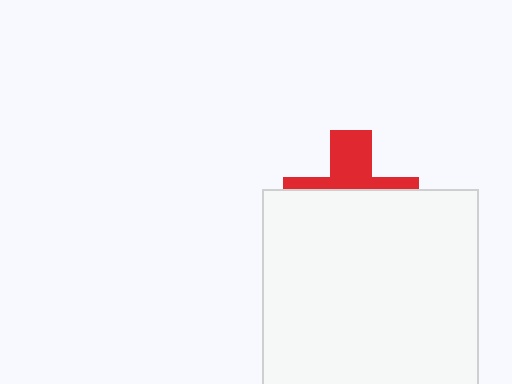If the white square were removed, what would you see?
You would see the complete red cross.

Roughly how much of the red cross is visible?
A small part of it is visible (roughly 39%).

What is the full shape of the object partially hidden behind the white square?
The partially hidden object is a red cross.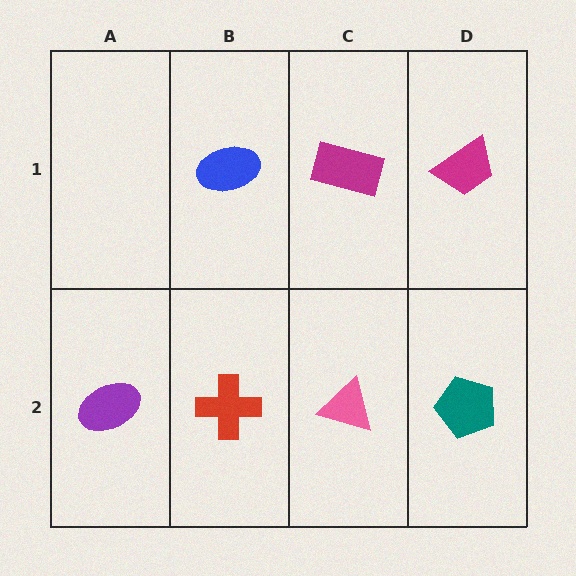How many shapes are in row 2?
4 shapes.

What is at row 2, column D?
A teal pentagon.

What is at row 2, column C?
A pink triangle.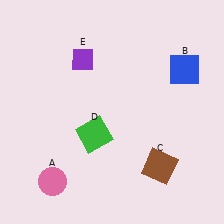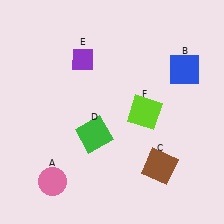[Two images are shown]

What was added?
A lime square (F) was added in Image 2.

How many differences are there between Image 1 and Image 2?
There is 1 difference between the two images.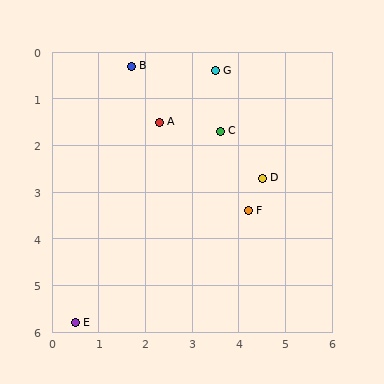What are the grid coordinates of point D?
Point D is at approximately (4.5, 2.7).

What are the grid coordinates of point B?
Point B is at approximately (1.7, 0.3).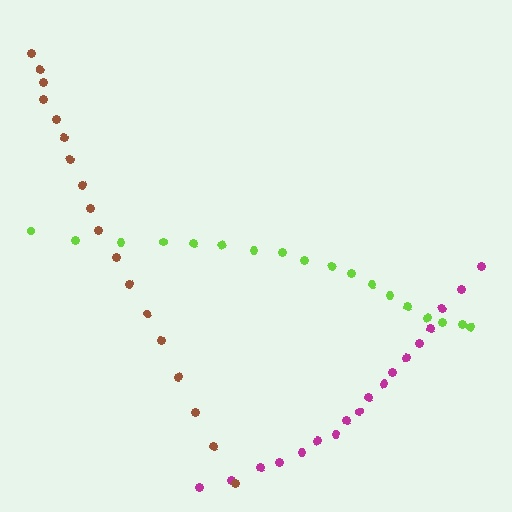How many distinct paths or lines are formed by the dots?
There are 3 distinct paths.